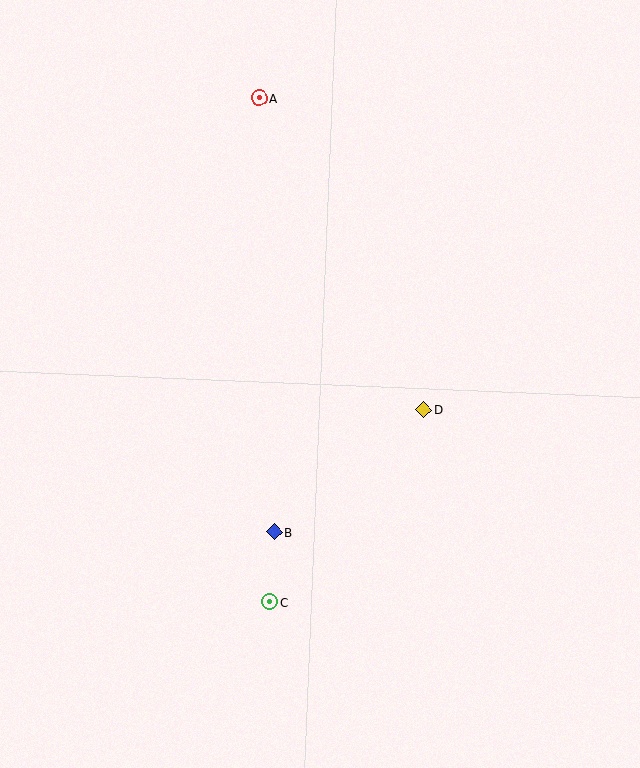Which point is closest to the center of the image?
Point D at (424, 410) is closest to the center.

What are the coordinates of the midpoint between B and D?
The midpoint between B and D is at (349, 471).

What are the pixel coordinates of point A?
Point A is at (259, 98).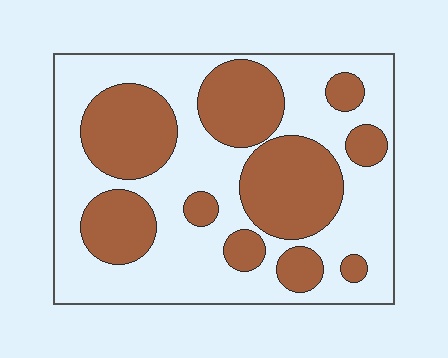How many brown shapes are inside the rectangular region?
10.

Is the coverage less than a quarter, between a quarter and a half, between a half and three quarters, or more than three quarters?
Between a quarter and a half.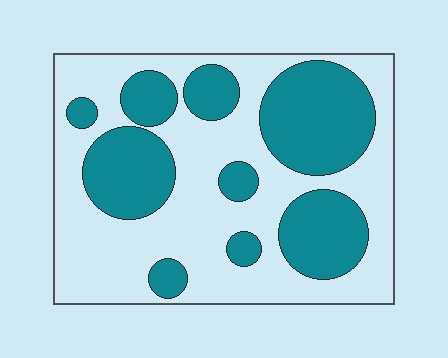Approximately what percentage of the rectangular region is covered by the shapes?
Approximately 40%.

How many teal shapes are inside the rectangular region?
9.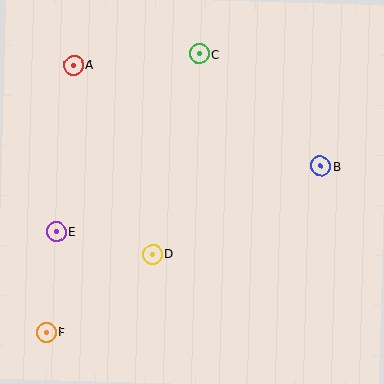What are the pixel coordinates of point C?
Point C is at (199, 54).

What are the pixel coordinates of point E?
Point E is at (56, 232).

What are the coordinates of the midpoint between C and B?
The midpoint between C and B is at (260, 110).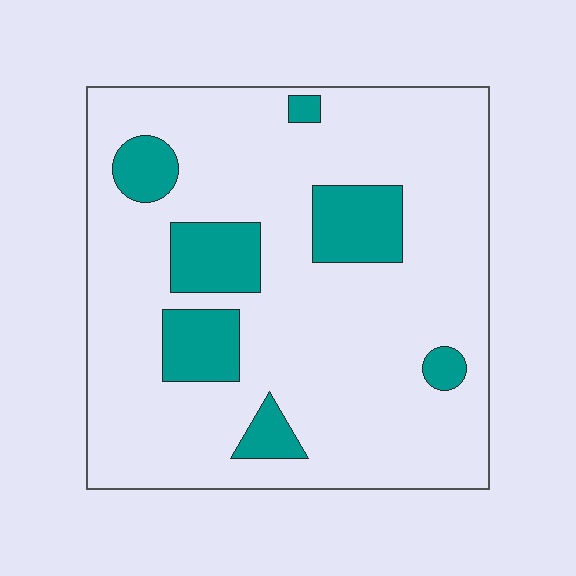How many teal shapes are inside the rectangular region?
7.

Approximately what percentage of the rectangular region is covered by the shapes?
Approximately 15%.